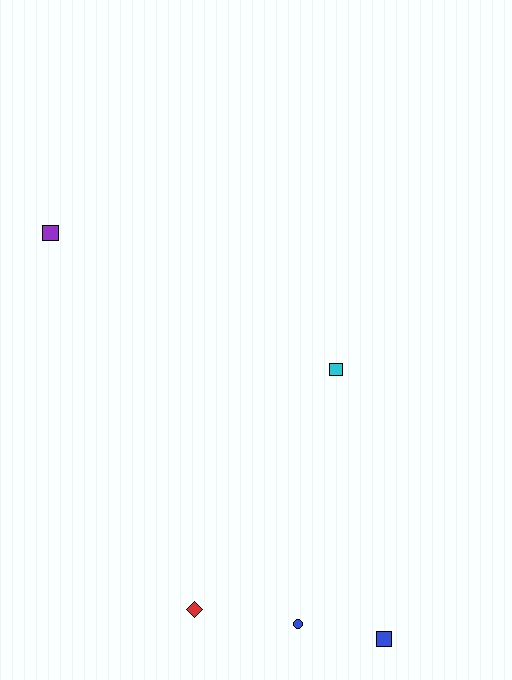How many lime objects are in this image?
There are no lime objects.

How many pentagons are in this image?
There are no pentagons.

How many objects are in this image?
There are 5 objects.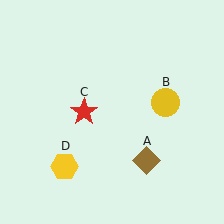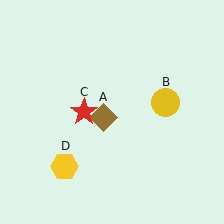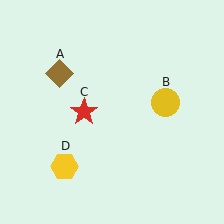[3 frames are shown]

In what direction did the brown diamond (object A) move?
The brown diamond (object A) moved up and to the left.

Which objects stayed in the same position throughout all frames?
Yellow circle (object B) and red star (object C) and yellow hexagon (object D) remained stationary.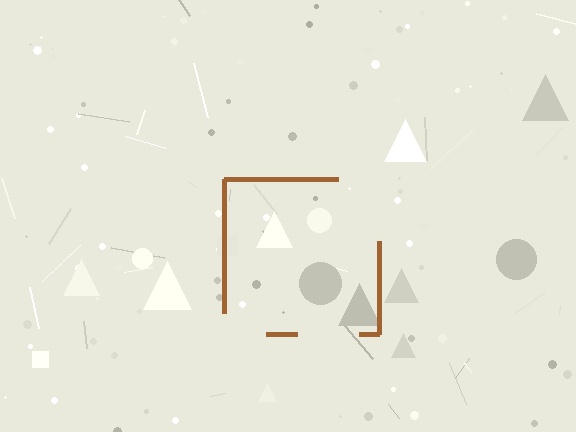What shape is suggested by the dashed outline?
The dashed outline suggests a square.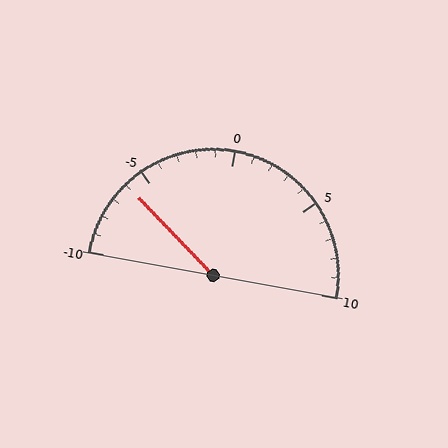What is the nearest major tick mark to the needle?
The nearest major tick mark is -5.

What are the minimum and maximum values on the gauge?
The gauge ranges from -10 to 10.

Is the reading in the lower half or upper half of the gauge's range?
The reading is in the lower half of the range (-10 to 10).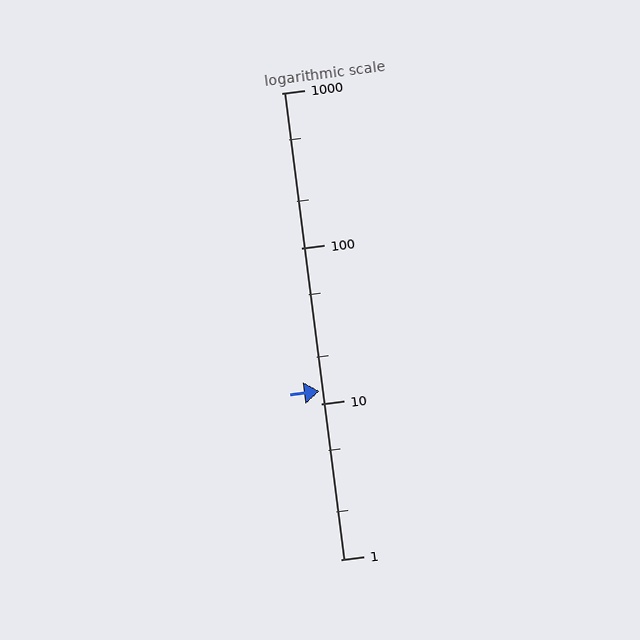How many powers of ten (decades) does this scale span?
The scale spans 3 decades, from 1 to 1000.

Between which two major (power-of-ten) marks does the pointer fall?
The pointer is between 10 and 100.